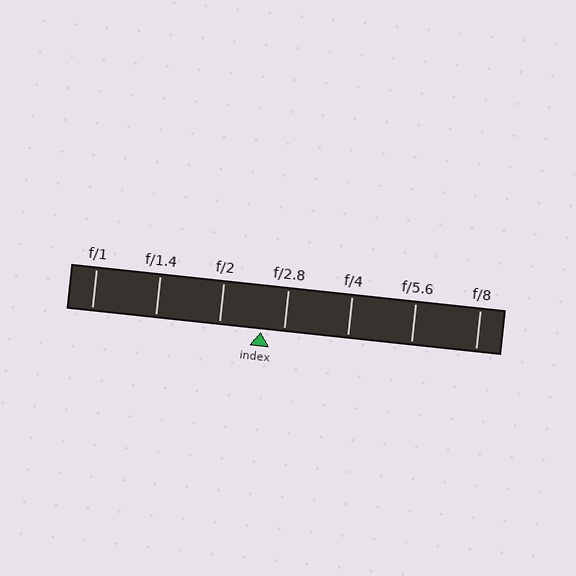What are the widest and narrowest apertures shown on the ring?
The widest aperture shown is f/1 and the narrowest is f/8.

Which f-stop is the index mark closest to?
The index mark is closest to f/2.8.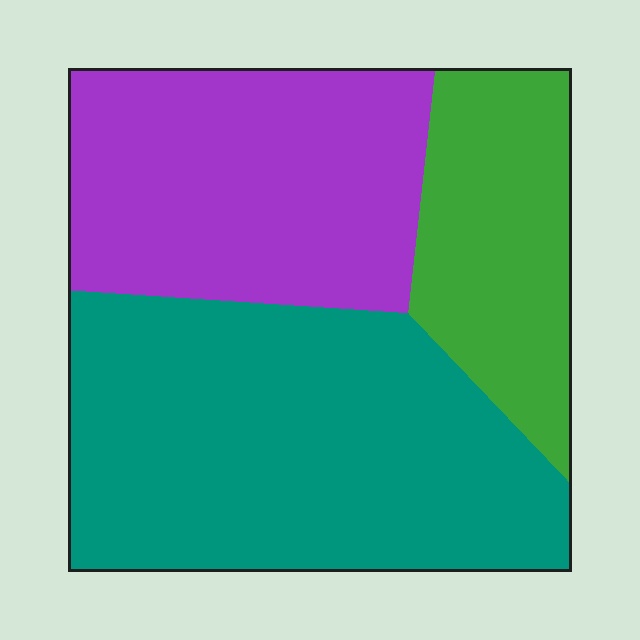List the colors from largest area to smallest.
From largest to smallest: teal, purple, green.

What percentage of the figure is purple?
Purple takes up about one third (1/3) of the figure.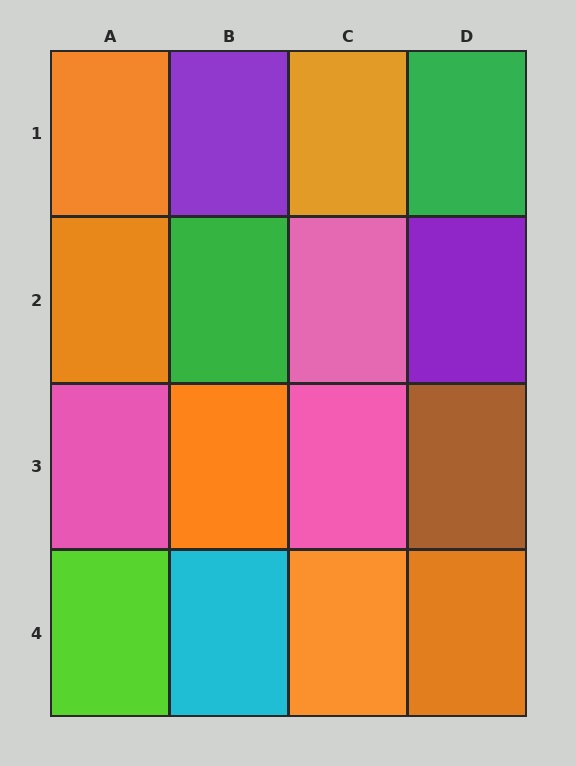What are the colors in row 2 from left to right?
Orange, green, pink, purple.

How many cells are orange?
6 cells are orange.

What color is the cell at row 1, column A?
Orange.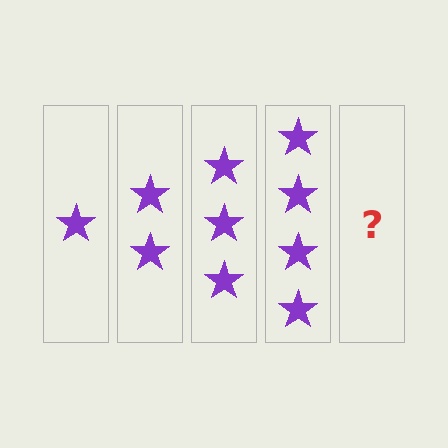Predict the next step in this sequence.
The next step is 5 stars.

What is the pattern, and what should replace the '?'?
The pattern is that each step adds one more star. The '?' should be 5 stars.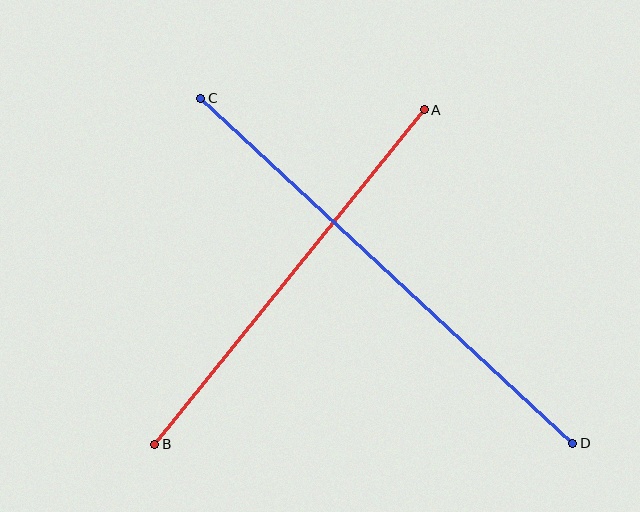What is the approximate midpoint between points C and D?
The midpoint is at approximately (387, 271) pixels.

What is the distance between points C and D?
The distance is approximately 508 pixels.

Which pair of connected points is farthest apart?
Points C and D are farthest apart.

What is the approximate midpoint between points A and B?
The midpoint is at approximately (290, 277) pixels.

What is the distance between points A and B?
The distance is approximately 430 pixels.